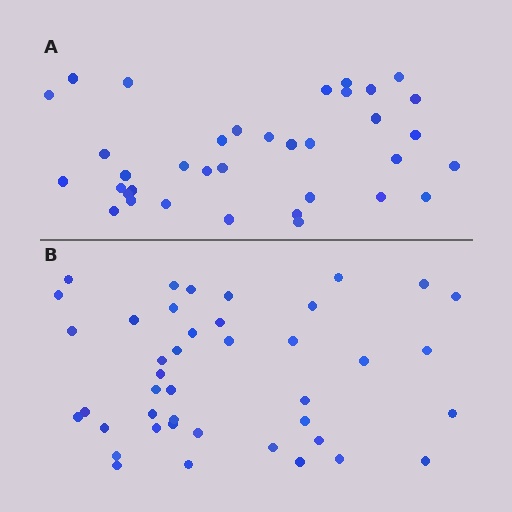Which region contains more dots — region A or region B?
Region B (the bottom region) has more dots.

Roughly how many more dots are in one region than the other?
Region B has about 6 more dots than region A.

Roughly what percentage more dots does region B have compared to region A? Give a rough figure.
About 15% more.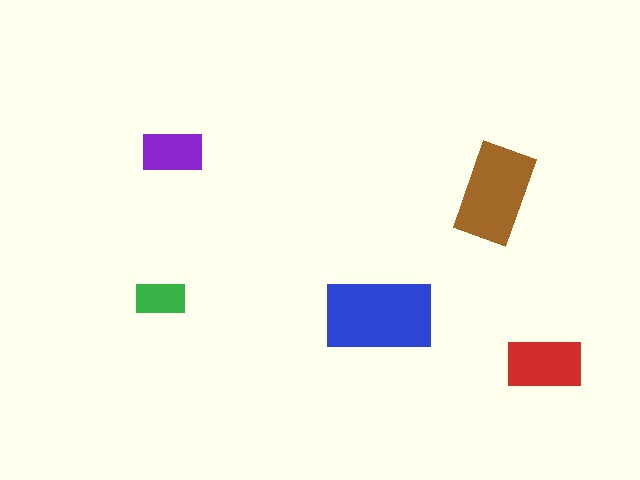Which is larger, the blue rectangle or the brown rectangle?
The blue one.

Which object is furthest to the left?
The green rectangle is leftmost.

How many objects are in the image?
There are 5 objects in the image.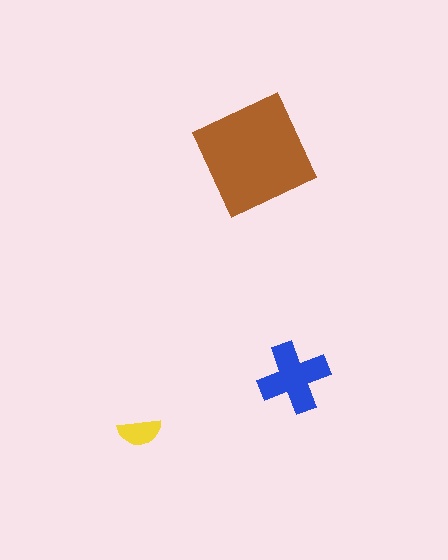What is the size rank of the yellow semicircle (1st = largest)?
3rd.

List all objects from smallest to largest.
The yellow semicircle, the blue cross, the brown square.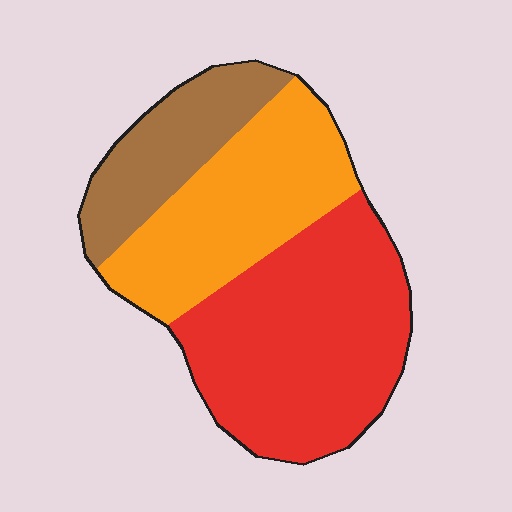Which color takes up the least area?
Brown, at roughly 20%.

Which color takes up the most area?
Red, at roughly 50%.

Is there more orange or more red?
Red.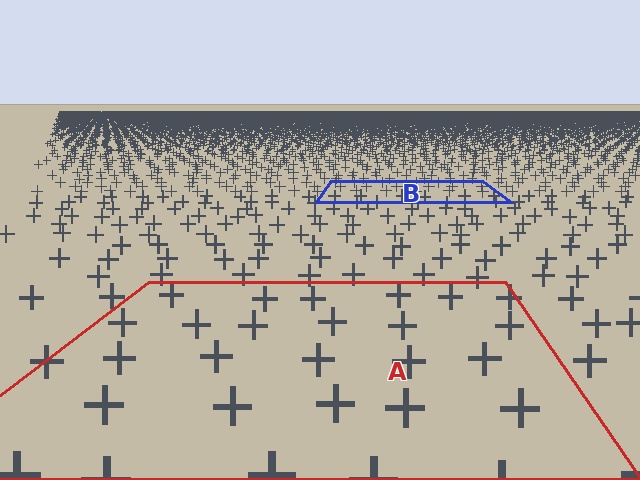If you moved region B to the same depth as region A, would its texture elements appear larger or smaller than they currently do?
They would appear larger. At a closer depth, the same texture elements are projected at a bigger on-screen size.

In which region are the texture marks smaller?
The texture marks are smaller in region B, because it is farther away.